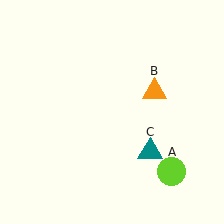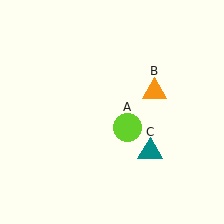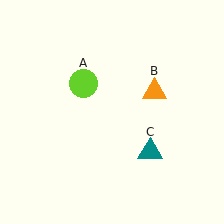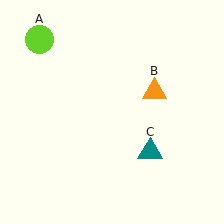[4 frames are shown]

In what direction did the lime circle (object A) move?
The lime circle (object A) moved up and to the left.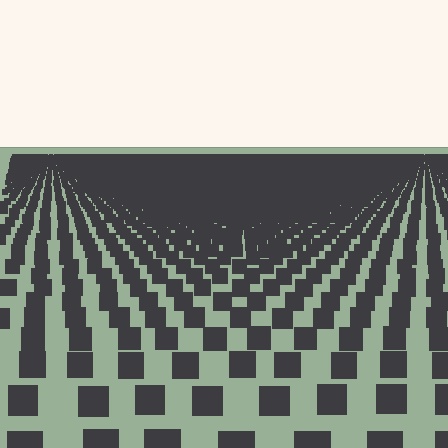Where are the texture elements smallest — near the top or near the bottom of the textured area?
Near the top.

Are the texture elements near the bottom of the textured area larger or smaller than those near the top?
Larger. Near the bottom, elements are closer to the viewer and appear at a bigger on-screen size.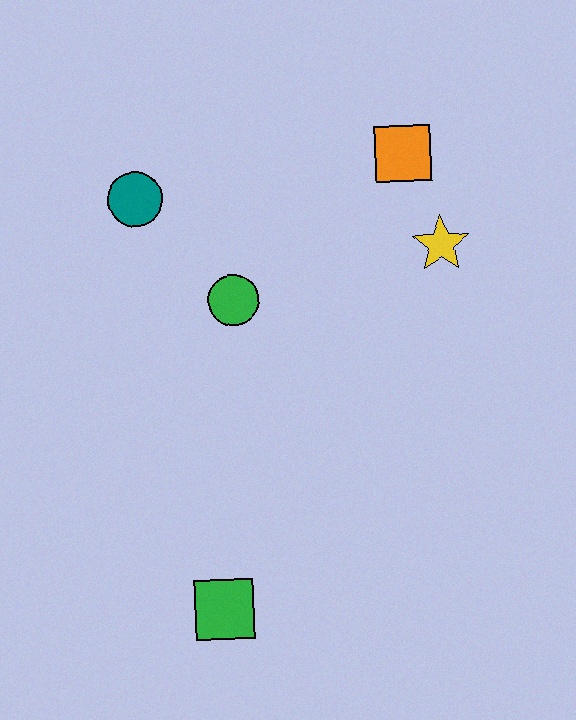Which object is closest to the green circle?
The teal circle is closest to the green circle.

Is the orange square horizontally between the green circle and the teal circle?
No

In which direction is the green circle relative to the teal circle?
The green circle is below the teal circle.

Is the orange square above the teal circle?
Yes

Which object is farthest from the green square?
The orange square is farthest from the green square.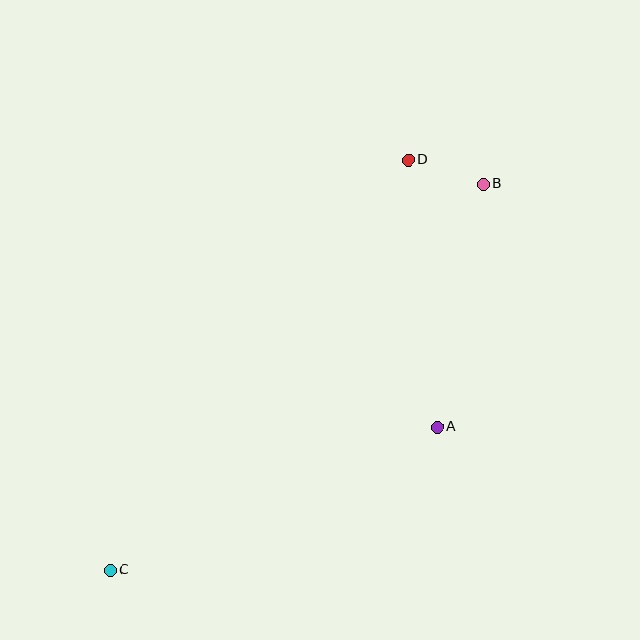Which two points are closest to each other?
Points B and D are closest to each other.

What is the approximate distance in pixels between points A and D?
The distance between A and D is approximately 269 pixels.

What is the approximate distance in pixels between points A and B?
The distance between A and B is approximately 247 pixels.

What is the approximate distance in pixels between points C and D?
The distance between C and D is approximately 507 pixels.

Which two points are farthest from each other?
Points B and C are farthest from each other.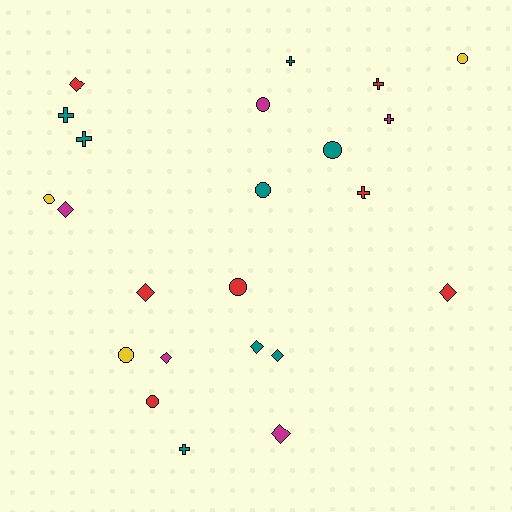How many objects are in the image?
There are 23 objects.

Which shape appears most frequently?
Diamond, with 8 objects.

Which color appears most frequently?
Teal, with 8 objects.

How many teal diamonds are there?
There are 2 teal diamonds.